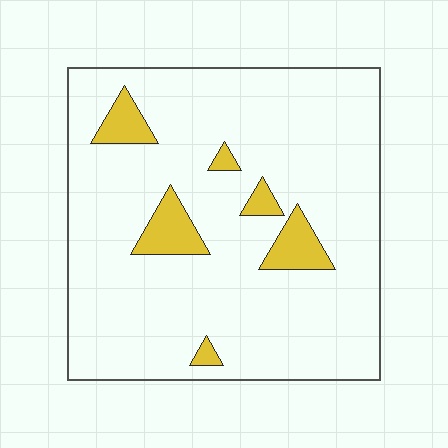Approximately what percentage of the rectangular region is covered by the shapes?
Approximately 10%.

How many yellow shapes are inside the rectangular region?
6.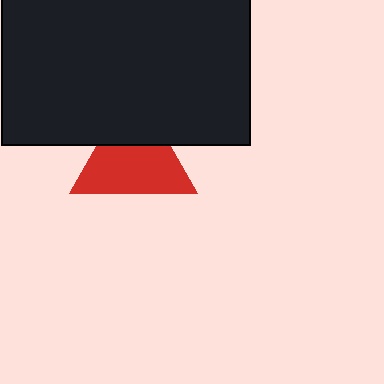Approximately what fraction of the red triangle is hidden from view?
Roughly 33% of the red triangle is hidden behind the black rectangle.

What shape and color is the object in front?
The object in front is a black rectangle.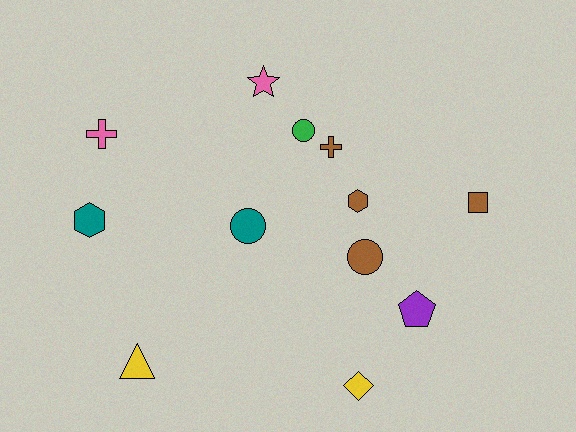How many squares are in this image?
There is 1 square.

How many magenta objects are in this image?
There are no magenta objects.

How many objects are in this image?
There are 12 objects.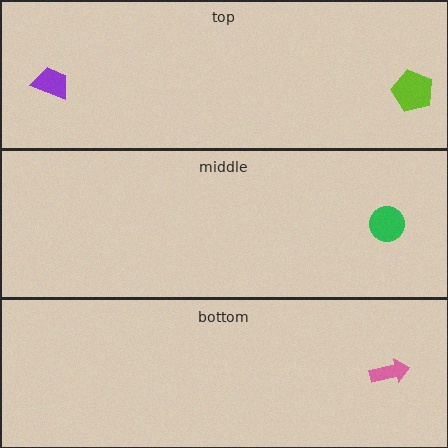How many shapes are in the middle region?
1.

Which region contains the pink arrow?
The bottom region.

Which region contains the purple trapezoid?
The top region.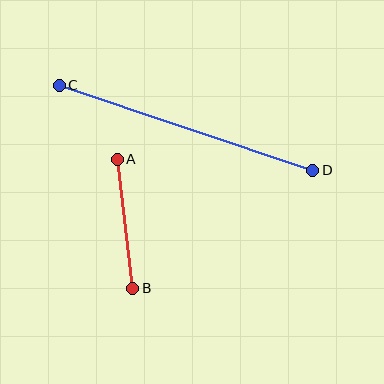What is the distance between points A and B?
The distance is approximately 130 pixels.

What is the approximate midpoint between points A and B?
The midpoint is at approximately (125, 224) pixels.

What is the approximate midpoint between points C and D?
The midpoint is at approximately (186, 128) pixels.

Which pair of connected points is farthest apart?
Points C and D are farthest apart.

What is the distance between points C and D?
The distance is approximately 267 pixels.